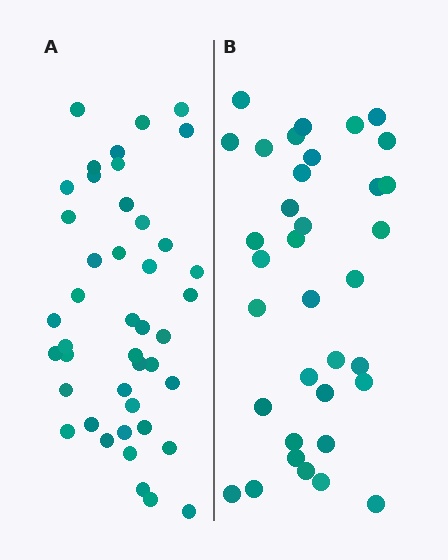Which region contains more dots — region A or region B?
Region A (the left region) has more dots.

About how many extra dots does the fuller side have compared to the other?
Region A has roughly 8 or so more dots than region B.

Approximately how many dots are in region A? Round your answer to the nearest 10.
About 40 dots. (The exact count is 43, which rounds to 40.)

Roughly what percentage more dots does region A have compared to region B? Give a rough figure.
About 25% more.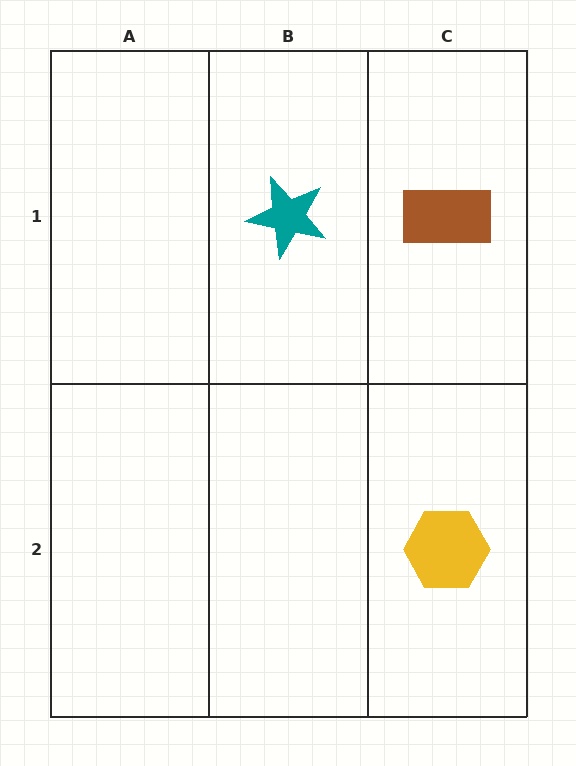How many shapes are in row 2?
1 shape.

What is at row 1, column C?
A brown rectangle.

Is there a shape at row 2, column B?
No, that cell is empty.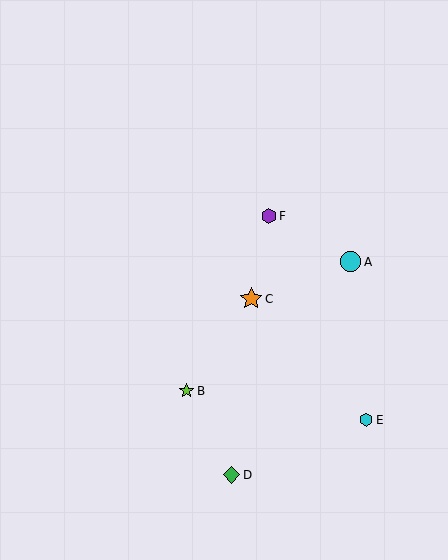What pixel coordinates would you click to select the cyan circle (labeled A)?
Click at (351, 262) to select the cyan circle A.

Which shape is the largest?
The orange star (labeled C) is the largest.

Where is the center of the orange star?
The center of the orange star is at (251, 299).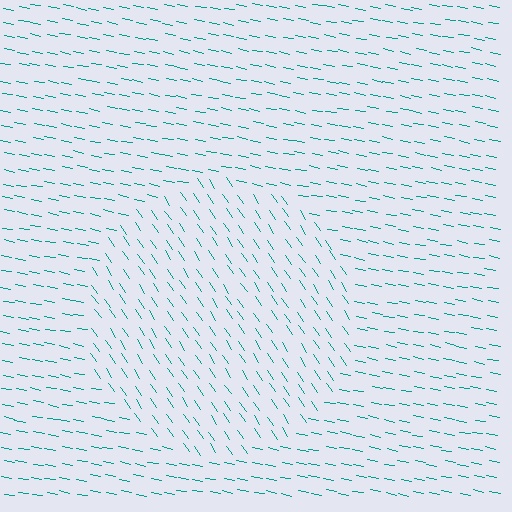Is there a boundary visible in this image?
Yes, there is a texture boundary formed by a change in line orientation.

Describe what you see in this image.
The image is filled with small teal line segments. A circle region in the image has lines oriented differently from the surrounding lines, creating a visible texture boundary.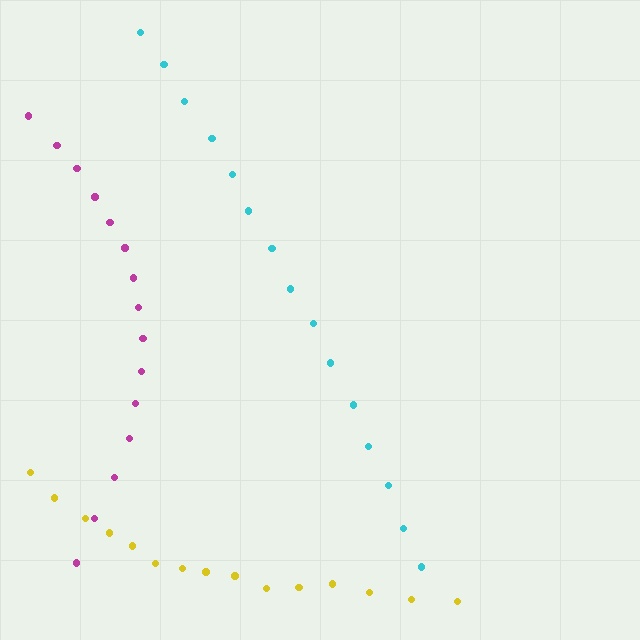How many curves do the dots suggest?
There are 3 distinct paths.